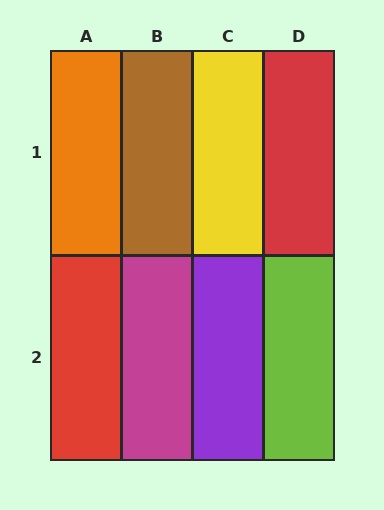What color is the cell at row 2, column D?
Lime.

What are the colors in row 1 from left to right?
Orange, brown, yellow, red.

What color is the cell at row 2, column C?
Purple.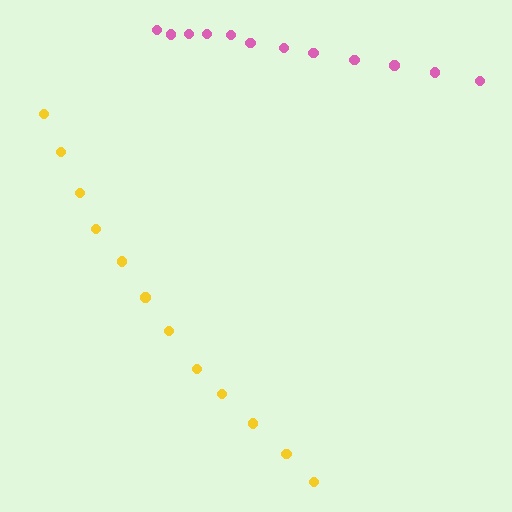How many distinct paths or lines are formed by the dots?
There are 2 distinct paths.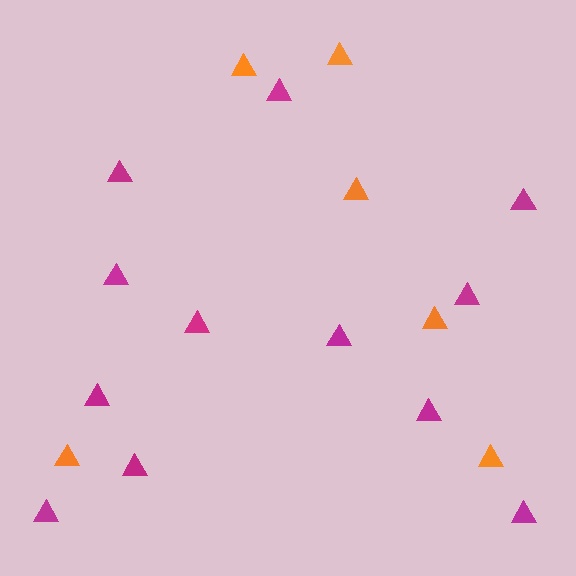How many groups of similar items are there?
There are 2 groups: one group of magenta triangles (12) and one group of orange triangles (6).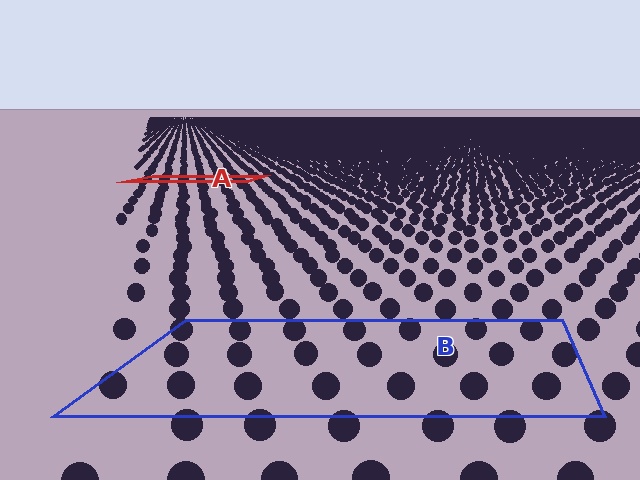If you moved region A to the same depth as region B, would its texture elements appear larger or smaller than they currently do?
They would appear larger. At a closer depth, the same texture elements are projected at a bigger on-screen size.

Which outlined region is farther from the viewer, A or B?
Region A is farther from the viewer — the texture elements inside it appear smaller and more densely packed.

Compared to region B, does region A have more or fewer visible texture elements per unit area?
Region A has more texture elements per unit area — they are packed more densely because it is farther away.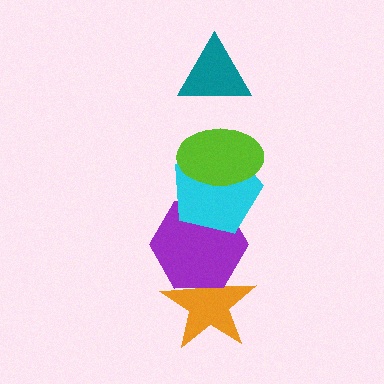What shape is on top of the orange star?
The purple hexagon is on top of the orange star.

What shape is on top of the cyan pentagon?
The lime ellipse is on top of the cyan pentagon.